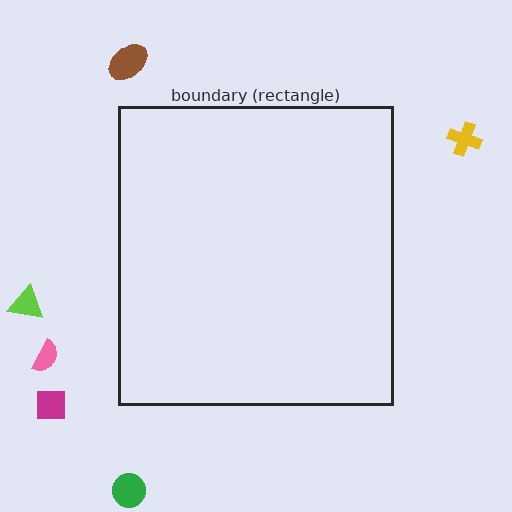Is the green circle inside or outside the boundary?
Outside.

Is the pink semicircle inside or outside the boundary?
Outside.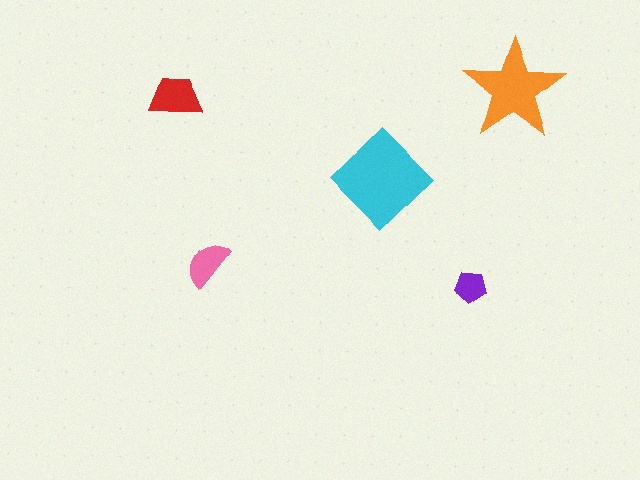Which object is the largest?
The cyan diamond.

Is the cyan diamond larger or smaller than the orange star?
Larger.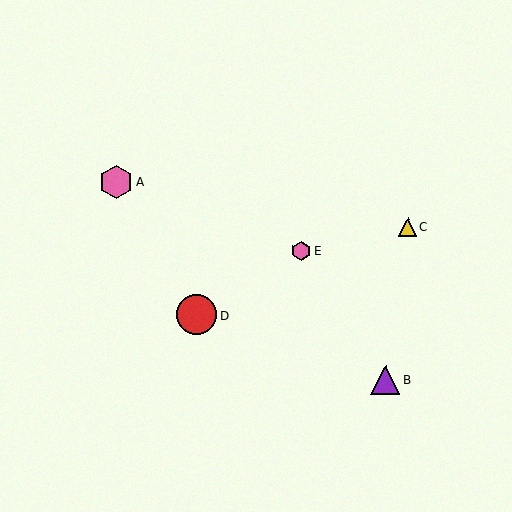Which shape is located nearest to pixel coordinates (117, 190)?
The pink hexagon (labeled A) at (116, 182) is nearest to that location.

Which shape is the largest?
The red circle (labeled D) is the largest.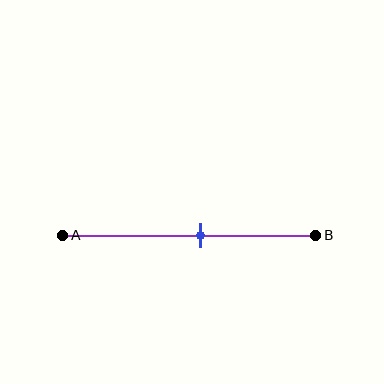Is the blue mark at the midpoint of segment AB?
No, the mark is at about 55% from A, not at the 50% midpoint.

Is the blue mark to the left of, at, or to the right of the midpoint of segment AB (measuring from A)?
The blue mark is to the right of the midpoint of segment AB.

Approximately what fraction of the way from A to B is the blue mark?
The blue mark is approximately 55% of the way from A to B.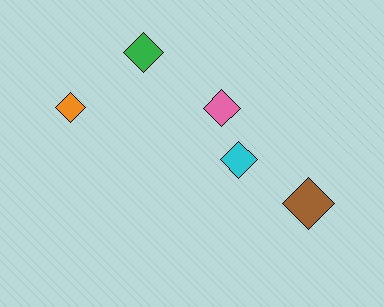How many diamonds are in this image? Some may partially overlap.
There are 5 diamonds.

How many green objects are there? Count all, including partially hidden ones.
There is 1 green object.